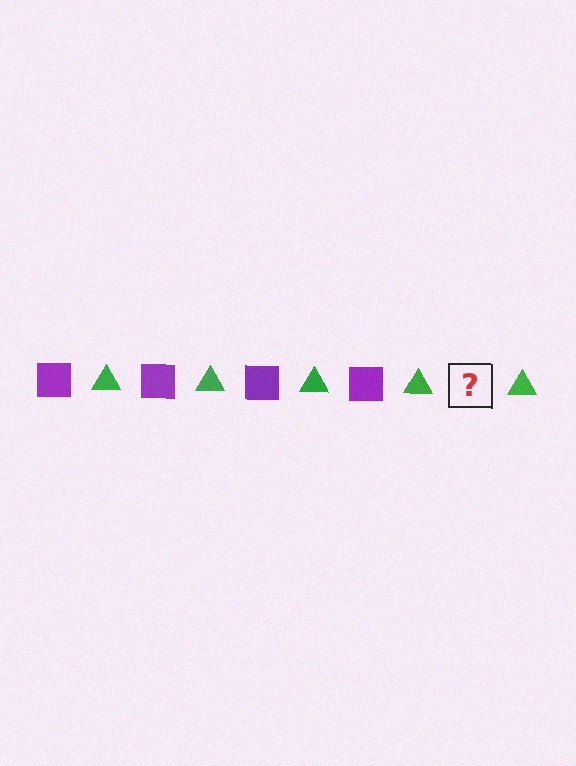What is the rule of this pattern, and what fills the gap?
The rule is that the pattern alternates between purple square and green triangle. The gap should be filled with a purple square.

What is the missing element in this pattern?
The missing element is a purple square.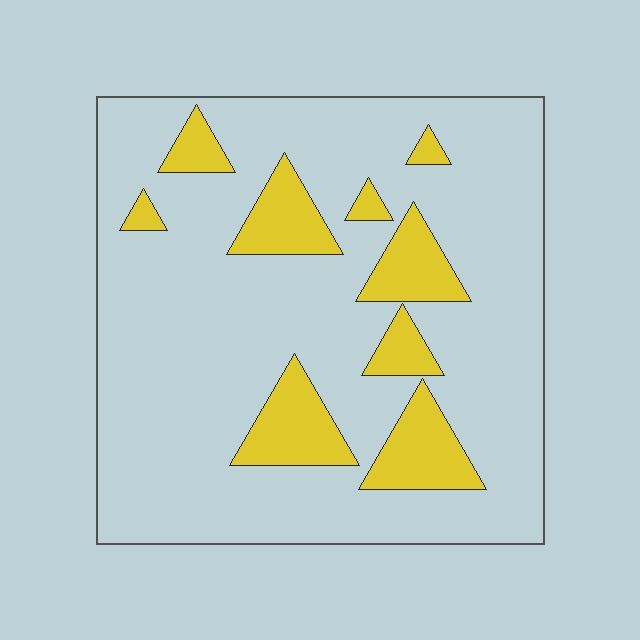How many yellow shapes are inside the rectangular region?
9.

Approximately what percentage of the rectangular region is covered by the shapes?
Approximately 20%.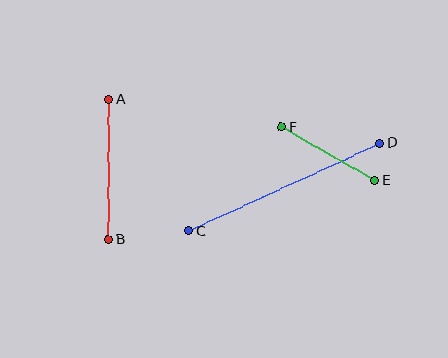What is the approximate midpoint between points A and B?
The midpoint is at approximately (108, 169) pixels.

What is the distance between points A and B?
The distance is approximately 140 pixels.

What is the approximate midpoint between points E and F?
The midpoint is at approximately (328, 154) pixels.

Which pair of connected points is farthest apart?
Points C and D are farthest apart.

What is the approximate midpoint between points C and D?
The midpoint is at approximately (284, 187) pixels.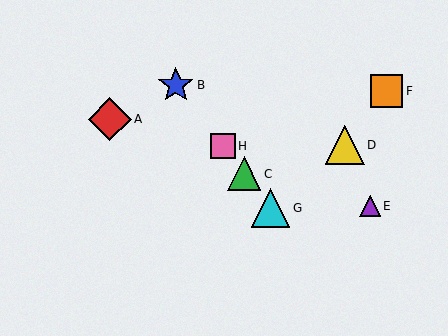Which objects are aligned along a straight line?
Objects B, C, G, H are aligned along a straight line.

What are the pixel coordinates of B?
Object B is at (176, 85).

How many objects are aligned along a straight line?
4 objects (B, C, G, H) are aligned along a straight line.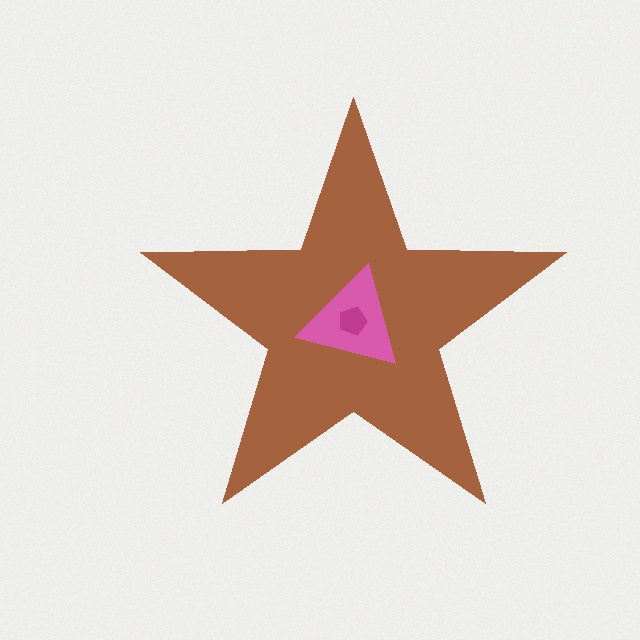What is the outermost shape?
The brown star.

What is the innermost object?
The magenta pentagon.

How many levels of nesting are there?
3.